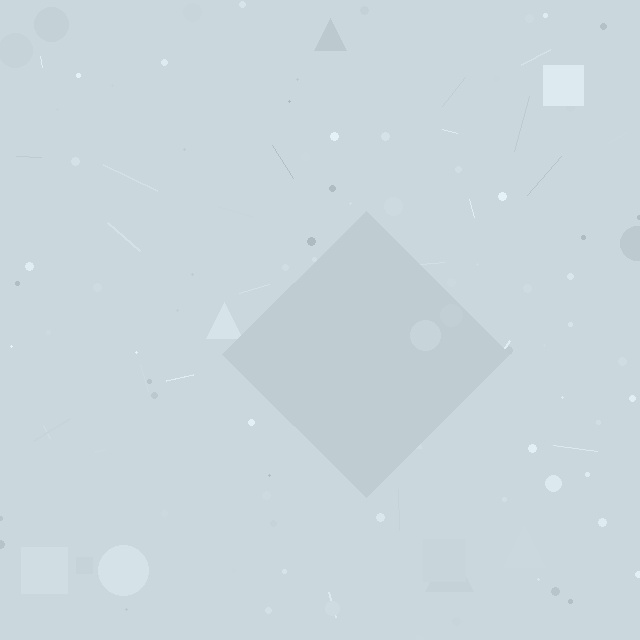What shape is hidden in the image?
A diamond is hidden in the image.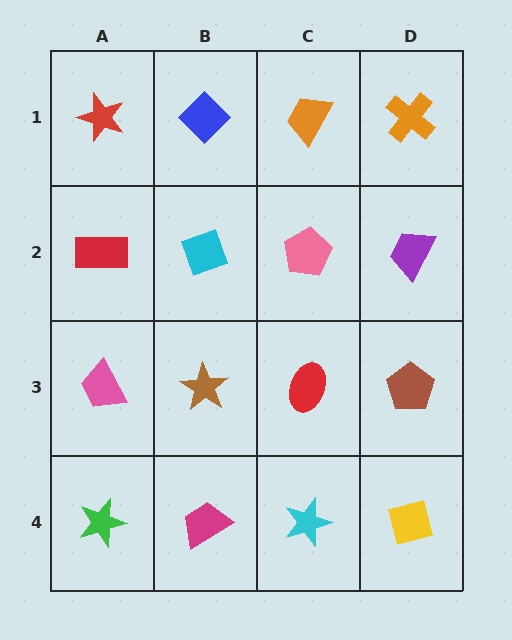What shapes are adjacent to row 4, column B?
A brown star (row 3, column B), a green star (row 4, column A), a cyan star (row 4, column C).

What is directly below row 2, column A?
A pink trapezoid.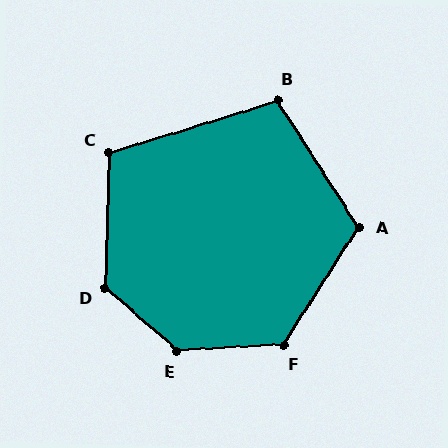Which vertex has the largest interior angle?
E, at approximately 136 degrees.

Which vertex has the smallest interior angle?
B, at approximately 105 degrees.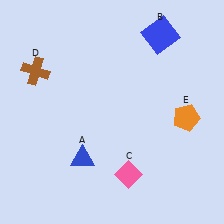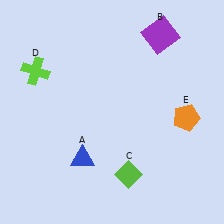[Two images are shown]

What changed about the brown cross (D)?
In Image 1, D is brown. In Image 2, it changed to lime.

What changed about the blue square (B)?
In Image 1, B is blue. In Image 2, it changed to purple.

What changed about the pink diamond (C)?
In Image 1, C is pink. In Image 2, it changed to lime.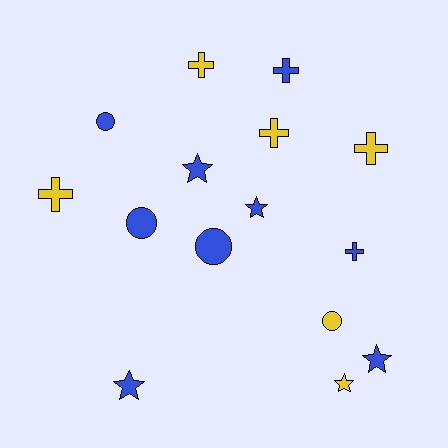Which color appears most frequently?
Blue, with 9 objects.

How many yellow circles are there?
There is 1 yellow circle.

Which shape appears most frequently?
Cross, with 6 objects.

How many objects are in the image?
There are 15 objects.